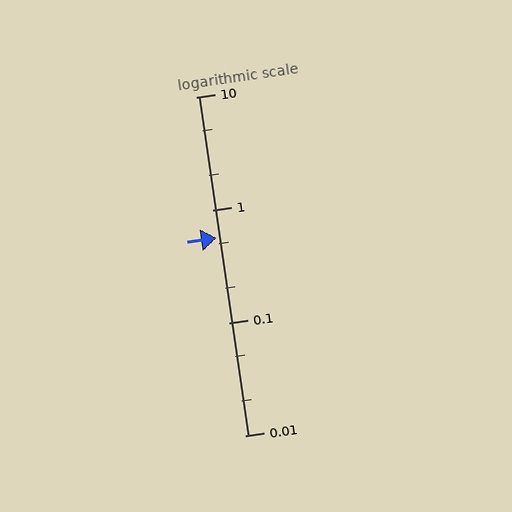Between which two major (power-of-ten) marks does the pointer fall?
The pointer is between 0.1 and 1.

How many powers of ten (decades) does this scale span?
The scale spans 3 decades, from 0.01 to 10.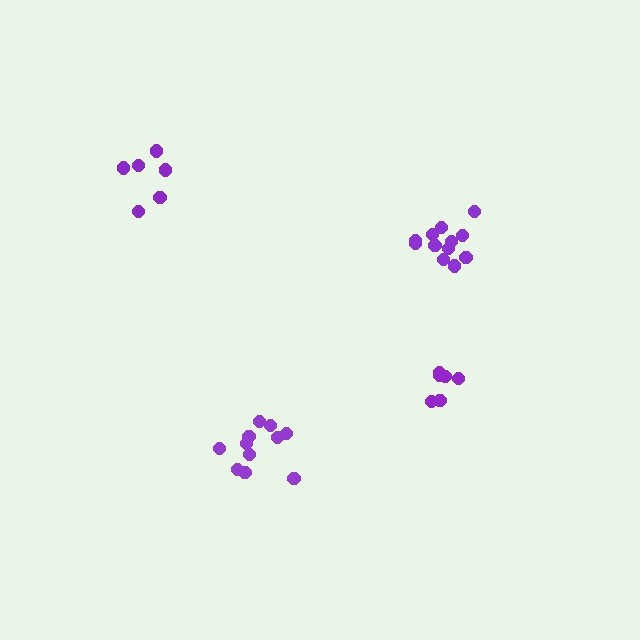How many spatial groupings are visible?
There are 4 spatial groupings.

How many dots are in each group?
Group 1: 6 dots, Group 2: 6 dots, Group 3: 12 dots, Group 4: 11 dots (35 total).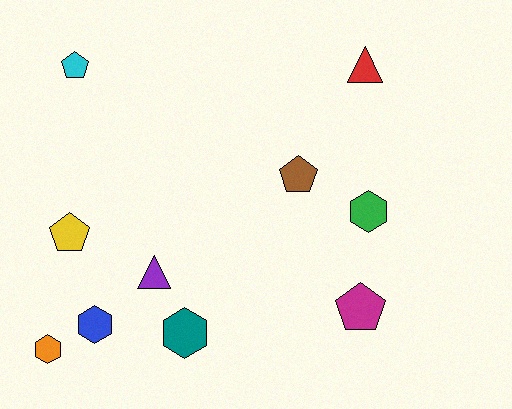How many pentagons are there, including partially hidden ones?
There are 4 pentagons.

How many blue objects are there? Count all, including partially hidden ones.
There is 1 blue object.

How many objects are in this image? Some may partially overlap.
There are 10 objects.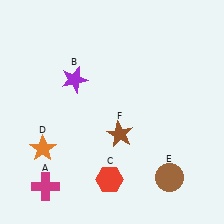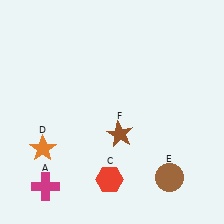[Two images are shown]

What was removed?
The purple star (B) was removed in Image 2.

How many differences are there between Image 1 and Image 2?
There is 1 difference between the two images.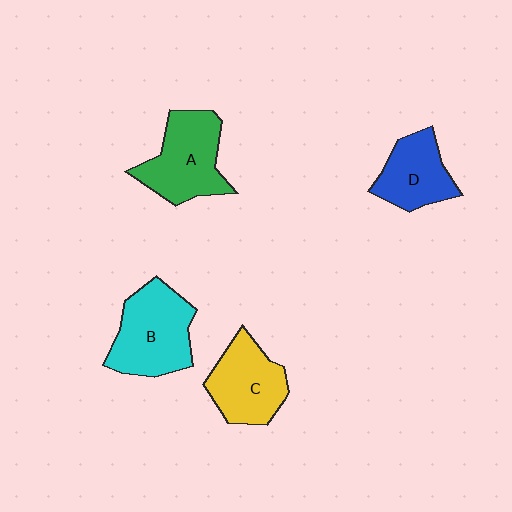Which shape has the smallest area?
Shape D (blue).